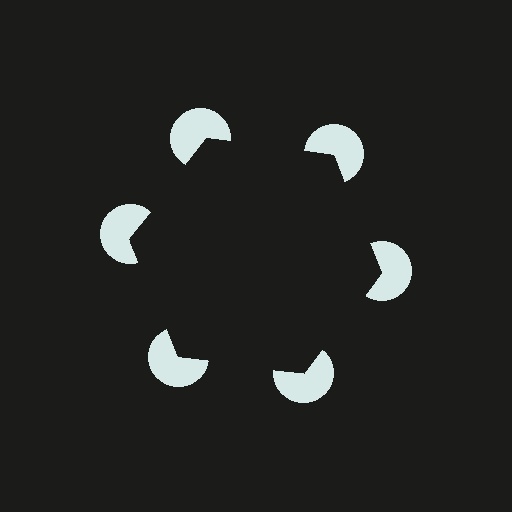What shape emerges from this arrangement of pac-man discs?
An illusory hexagon — its edges are inferred from the aligned wedge cuts in the pac-man discs, not physically drawn.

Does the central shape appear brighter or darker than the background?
It typically appears slightly darker than the background, even though no actual brightness change is drawn.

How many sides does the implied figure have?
6 sides.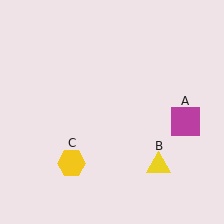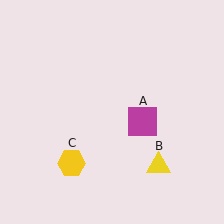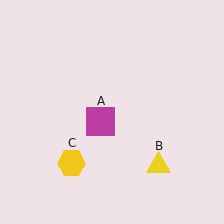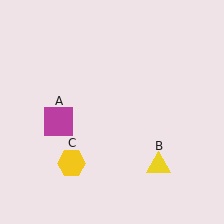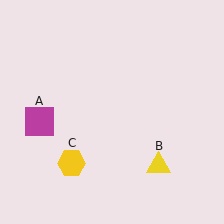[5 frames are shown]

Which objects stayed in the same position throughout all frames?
Yellow triangle (object B) and yellow hexagon (object C) remained stationary.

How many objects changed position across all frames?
1 object changed position: magenta square (object A).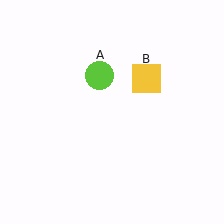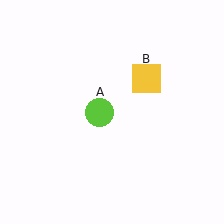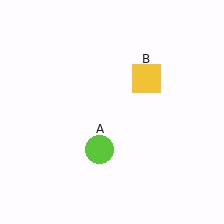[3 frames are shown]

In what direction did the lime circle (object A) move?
The lime circle (object A) moved down.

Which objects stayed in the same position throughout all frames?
Yellow square (object B) remained stationary.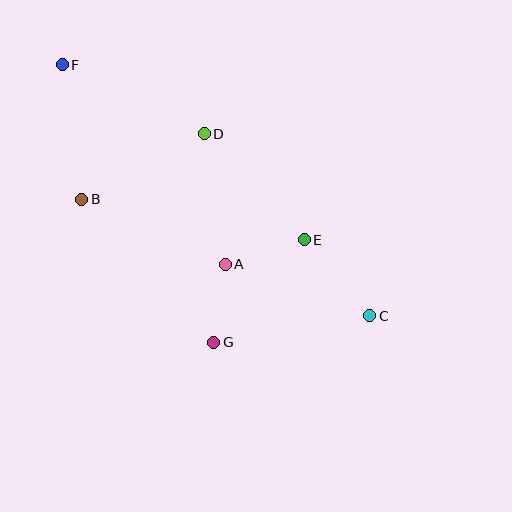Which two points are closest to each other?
Points A and G are closest to each other.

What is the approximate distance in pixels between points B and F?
The distance between B and F is approximately 136 pixels.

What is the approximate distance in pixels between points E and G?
The distance between E and G is approximately 137 pixels.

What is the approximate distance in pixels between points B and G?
The distance between B and G is approximately 195 pixels.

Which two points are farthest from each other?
Points C and F are farthest from each other.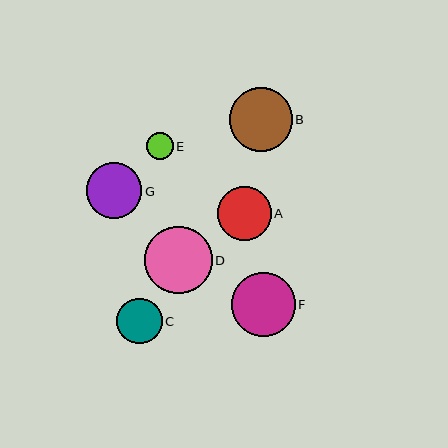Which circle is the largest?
Circle D is the largest with a size of approximately 67 pixels.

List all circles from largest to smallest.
From largest to smallest: D, F, B, G, A, C, E.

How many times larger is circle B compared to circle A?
Circle B is approximately 1.2 times the size of circle A.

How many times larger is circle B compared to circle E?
Circle B is approximately 2.4 times the size of circle E.